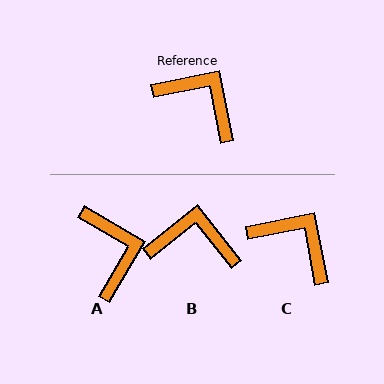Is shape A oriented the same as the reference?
No, it is off by about 42 degrees.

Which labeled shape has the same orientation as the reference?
C.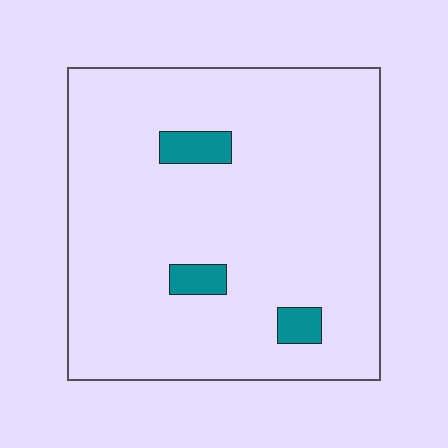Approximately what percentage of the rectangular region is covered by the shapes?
Approximately 5%.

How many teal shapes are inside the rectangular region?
3.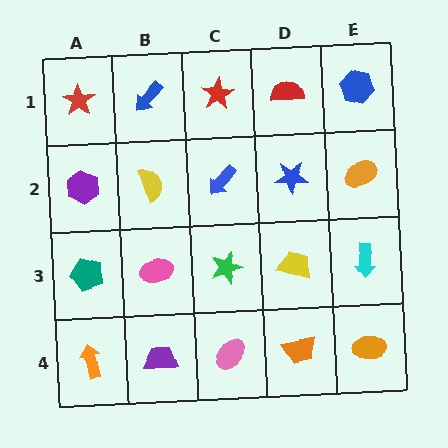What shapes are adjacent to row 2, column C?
A red star (row 1, column C), a green star (row 3, column C), a yellow semicircle (row 2, column B), a blue star (row 2, column D).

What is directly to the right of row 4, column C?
An orange trapezoid.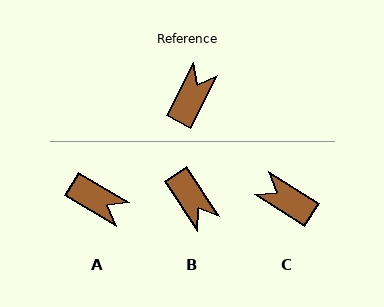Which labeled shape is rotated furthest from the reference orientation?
B, about 119 degrees away.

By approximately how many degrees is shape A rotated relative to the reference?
Approximately 94 degrees clockwise.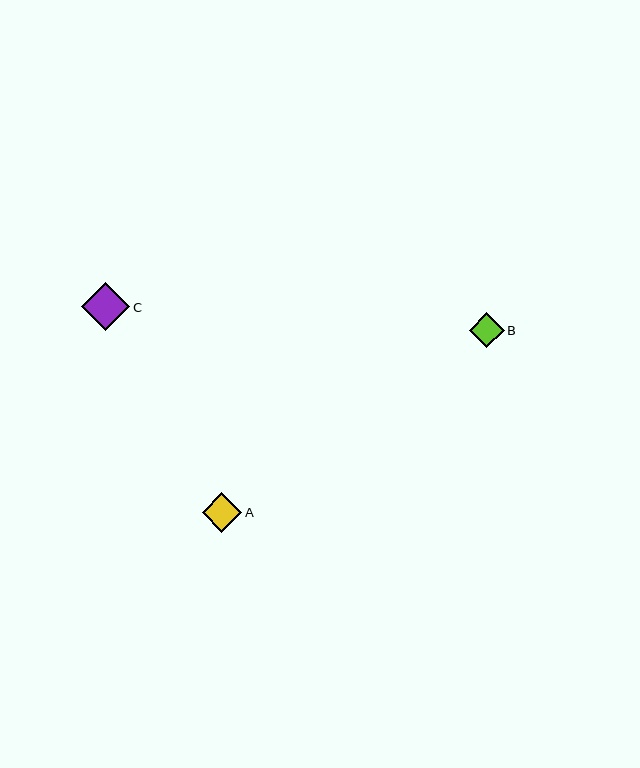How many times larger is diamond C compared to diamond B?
Diamond C is approximately 1.4 times the size of diamond B.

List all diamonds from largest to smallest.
From largest to smallest: C, A, B.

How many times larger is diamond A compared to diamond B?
Diamond A is approximately 1.1 times the size of diamond B.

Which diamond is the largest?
Diamond C is the largest with a size of approximately 48 pixels.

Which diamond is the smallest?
Diamond B is the smallest with a size of approximately 35 pixels.